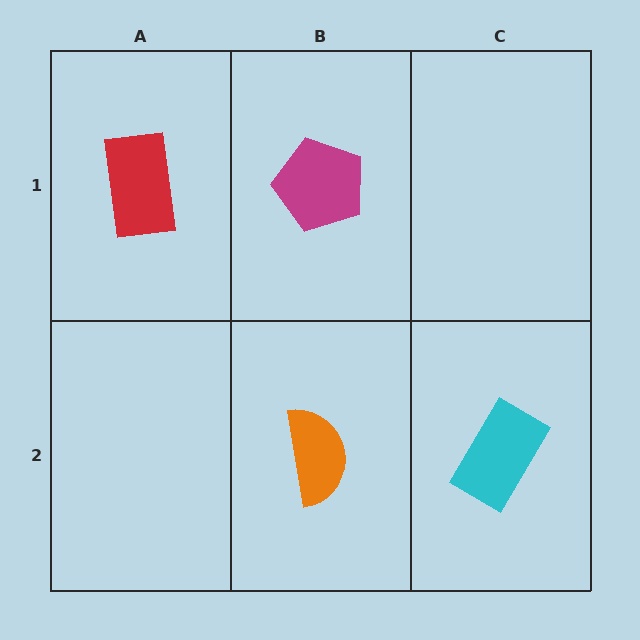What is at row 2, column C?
A cyan rectangle.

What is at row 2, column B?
An orange semicircle.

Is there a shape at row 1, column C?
No, that cell is empty.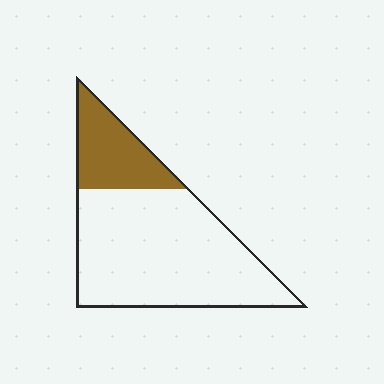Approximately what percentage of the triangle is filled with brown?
Approximately 25%.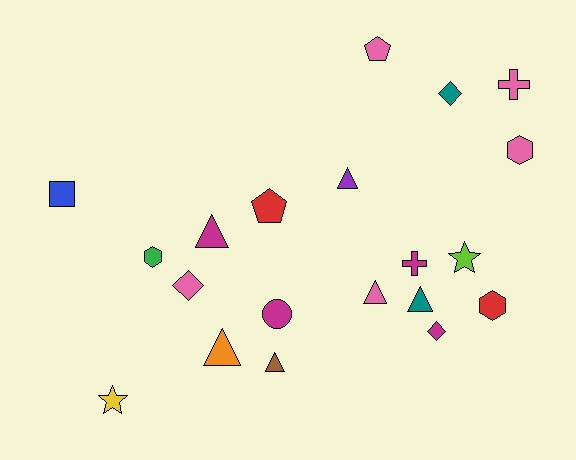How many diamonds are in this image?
There are 3 diamonds.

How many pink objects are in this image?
There are 5 pink objects.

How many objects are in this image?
There are 20 objects.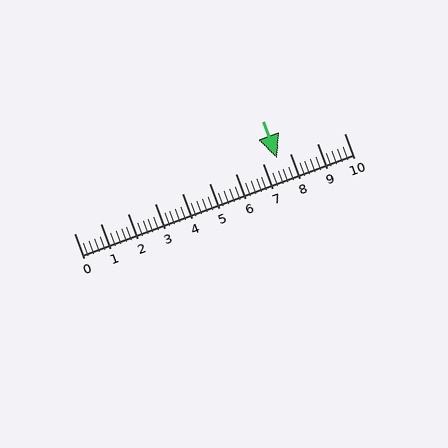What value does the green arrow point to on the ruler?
The green arrow points to approximately 7.5.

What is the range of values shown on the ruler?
The ruler shows values from 0 to 10.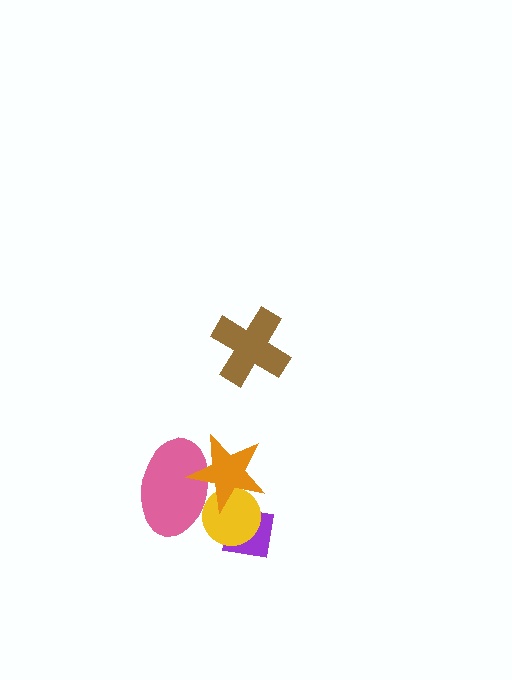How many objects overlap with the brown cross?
0 objects overlap with the brown cross.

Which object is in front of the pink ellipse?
The orange star is in front of the pink ellipse.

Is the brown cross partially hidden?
No, no other shape covers it.